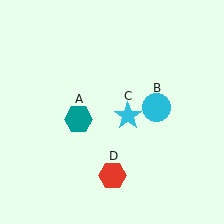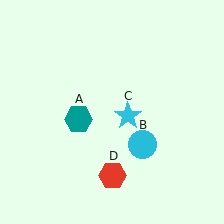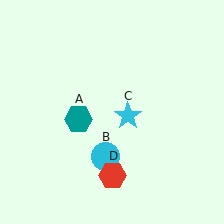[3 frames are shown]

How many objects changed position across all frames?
1 object changed position: cyan circle (object B).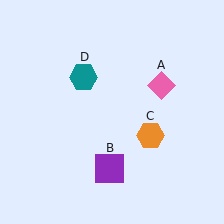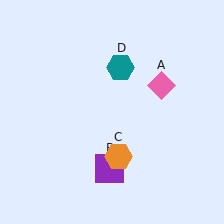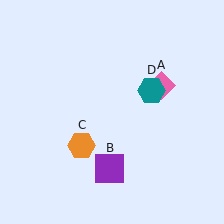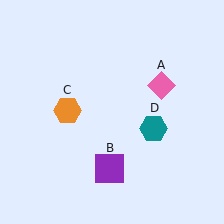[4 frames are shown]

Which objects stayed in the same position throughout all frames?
Pink diamond (object A) and purple square (object B) remained stationary.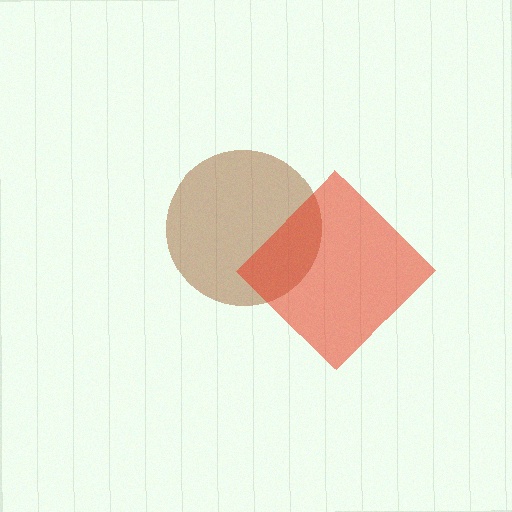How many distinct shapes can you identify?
There are 2 distinct shapes: a brown circle, a red diamond.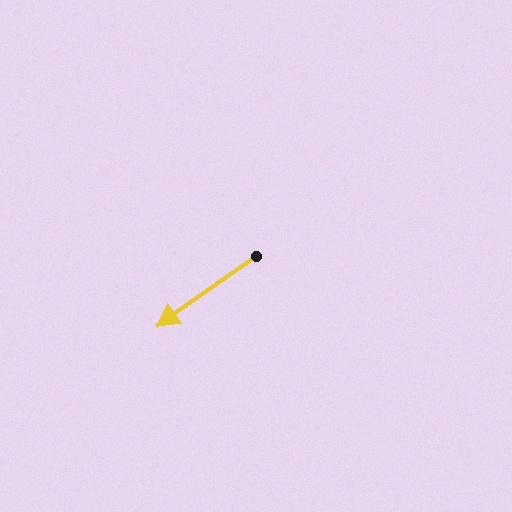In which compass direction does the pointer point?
Southwest.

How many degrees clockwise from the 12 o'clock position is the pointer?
Approximately 235 degrees.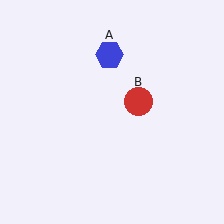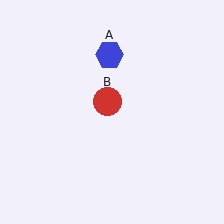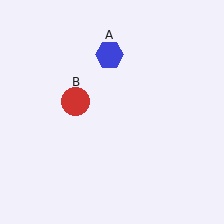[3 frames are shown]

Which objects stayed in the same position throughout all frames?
Blue hexagon (object A) remained stationary.